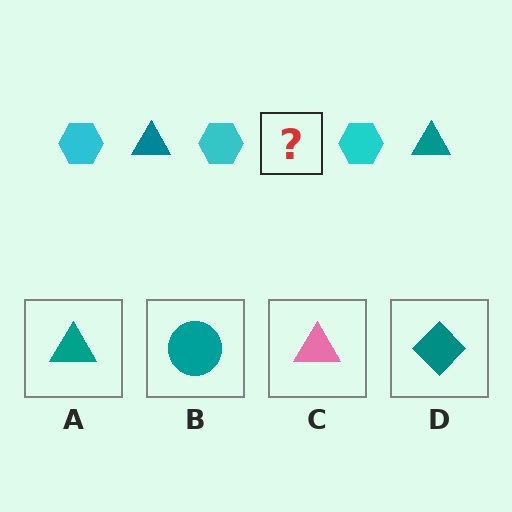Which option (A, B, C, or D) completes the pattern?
A.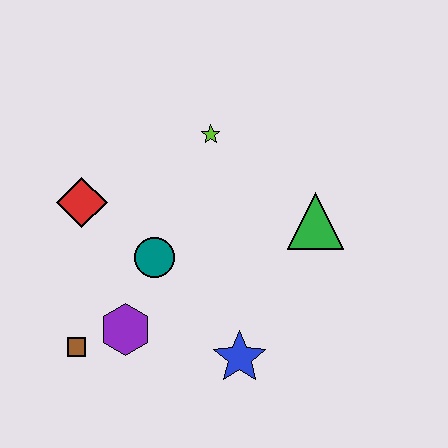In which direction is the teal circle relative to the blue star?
The teal circle is above the blue star.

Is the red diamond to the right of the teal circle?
No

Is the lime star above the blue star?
Yes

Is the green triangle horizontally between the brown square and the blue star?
No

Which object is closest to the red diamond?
The teal circle is closest to the red diamond.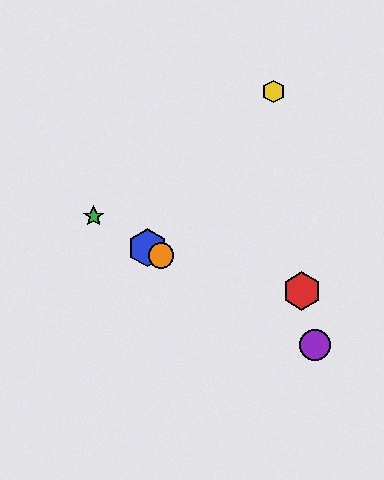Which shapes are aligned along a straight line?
The blue hexagon, the green star, the purple circle, the orange circle are aligned along a straight line.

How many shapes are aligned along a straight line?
4 shapes (the blue hexagon, the green star, the purple circle, the orange circle) are aligned along a straight line.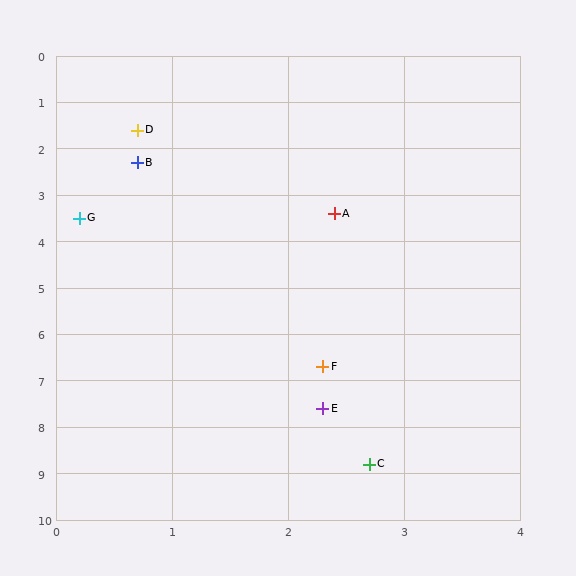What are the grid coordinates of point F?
Point F is at approximately (2.3, 6.7).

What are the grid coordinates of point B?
Point B is at approximately (0.7, 2.3).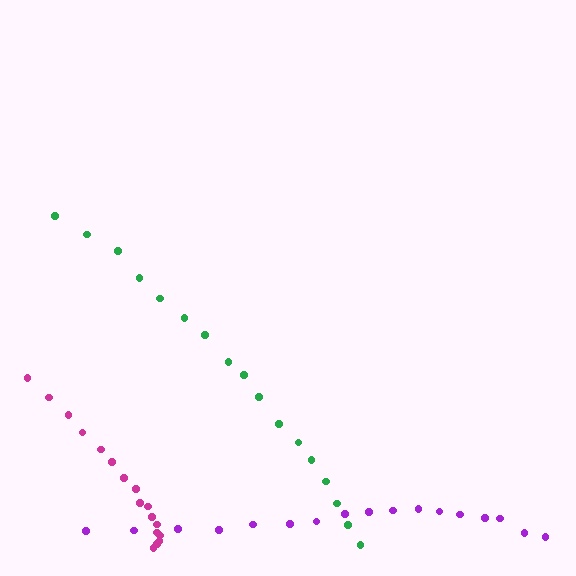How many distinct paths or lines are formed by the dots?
There are 3 distinct paths.